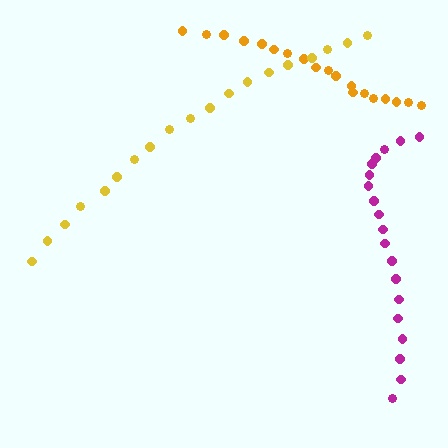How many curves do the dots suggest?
There are 3 distinct paths.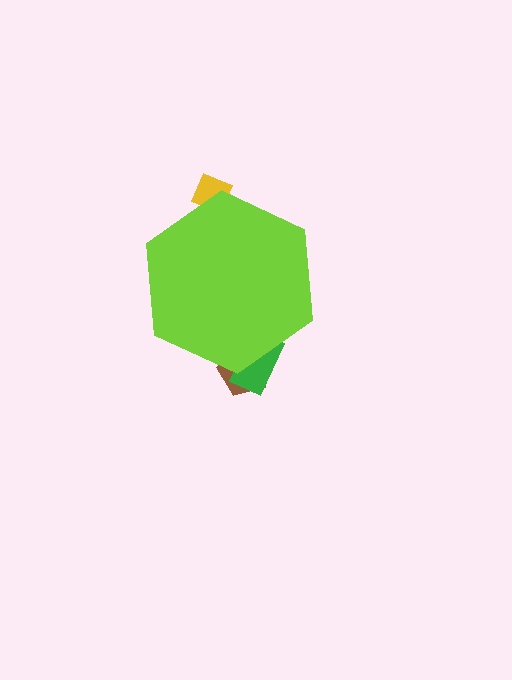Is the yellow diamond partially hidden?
Yes, the yellow diamond is partially hidden behind the lime hexagon.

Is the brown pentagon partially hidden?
Yes, the brown pentagon is partially hidden behind the lime hexagon.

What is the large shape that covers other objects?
A lime hexagon.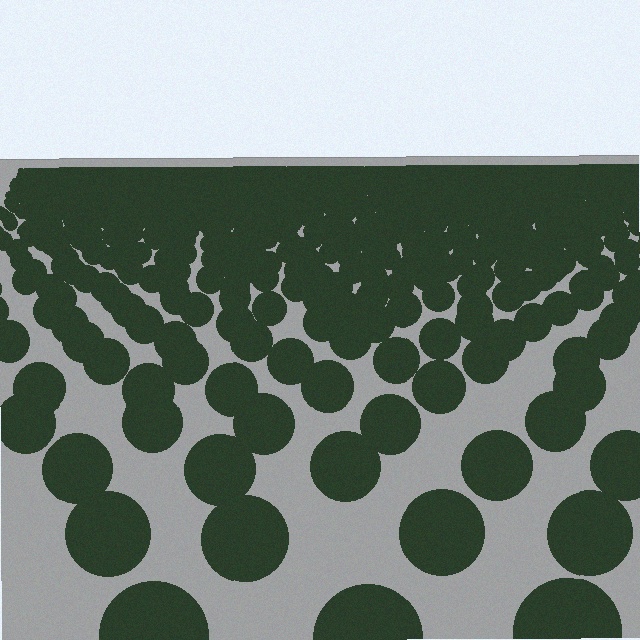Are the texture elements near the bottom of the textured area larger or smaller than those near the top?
Larger. Near the bottom, elements are closer to the viewer and appear at a bigger on-screen size.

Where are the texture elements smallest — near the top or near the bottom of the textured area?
Near the top.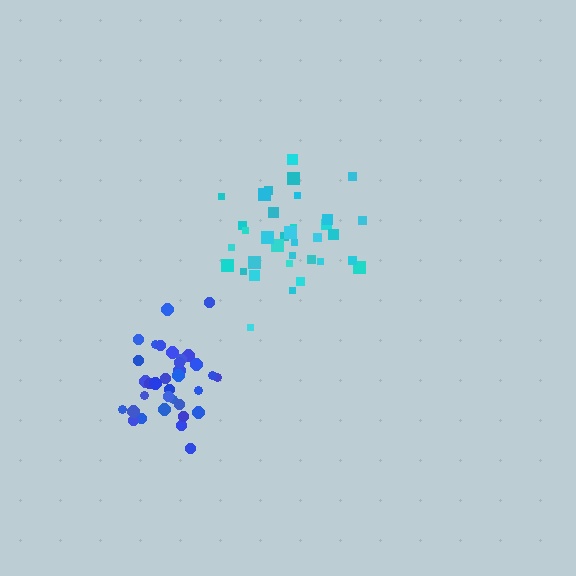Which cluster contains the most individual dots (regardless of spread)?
Cyan (35).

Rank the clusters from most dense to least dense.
blue, cyan.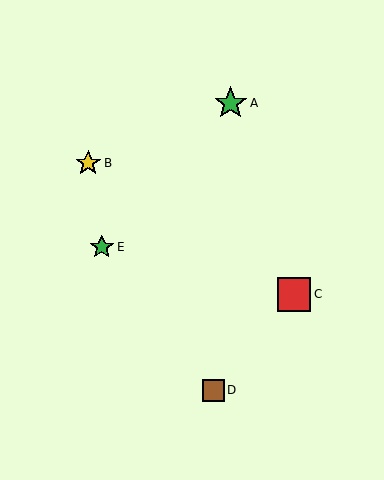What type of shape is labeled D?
Shape D is a brown square.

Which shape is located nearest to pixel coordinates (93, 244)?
The green star (labeled E) at (102, 247) is nearest to that location.